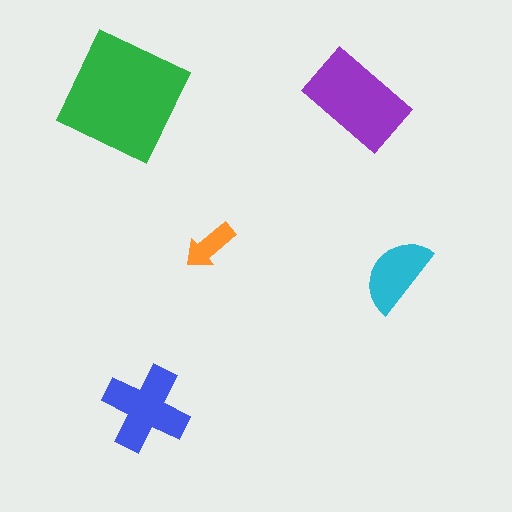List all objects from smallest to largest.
The orange arrow, the cyan semicircle, the blue cross, the purple rectangle, the green square.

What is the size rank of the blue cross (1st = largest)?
3rd.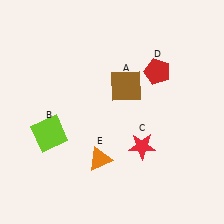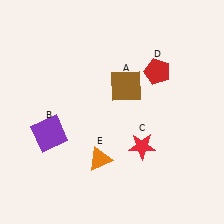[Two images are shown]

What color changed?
The square (B) changed from lime in Image 1 to purple in Image 2.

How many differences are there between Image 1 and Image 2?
There is 1 difference between the two images.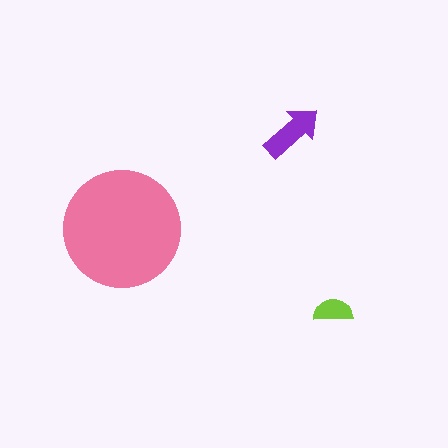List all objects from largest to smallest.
The pink circle, the purple arrow, the lime semicircle.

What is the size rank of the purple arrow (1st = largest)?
2nd.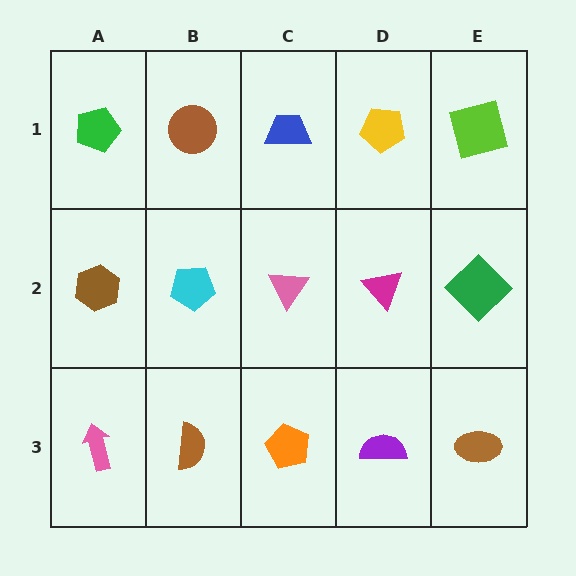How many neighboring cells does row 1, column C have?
3.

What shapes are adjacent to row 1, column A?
A brown hexagon (row 2, column A), a brown circle (row 1, column B).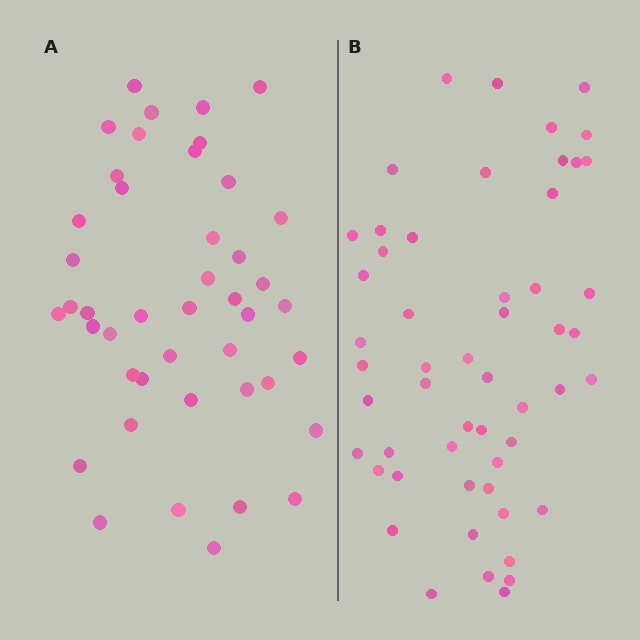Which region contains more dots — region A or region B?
Region B (the right region) has more dots.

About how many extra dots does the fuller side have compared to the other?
Region B has roughly 8 or so more dots than region A.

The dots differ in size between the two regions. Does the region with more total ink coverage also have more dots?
No. Region A has more total ink coverage because its dots are larger, but region B actually contains more individual dots. Total area can be misleading — the number of items is what matters here.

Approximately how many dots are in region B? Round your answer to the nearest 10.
About 50 dots. (The exact count is 53, which rounds to 50.)